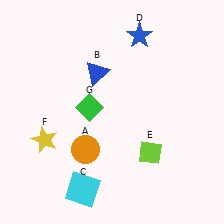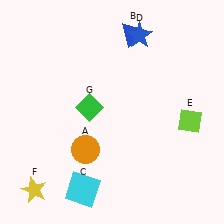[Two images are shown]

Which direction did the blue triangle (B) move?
The blue triangle (B) moved up.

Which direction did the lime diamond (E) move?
The lime diamond (E) moved right.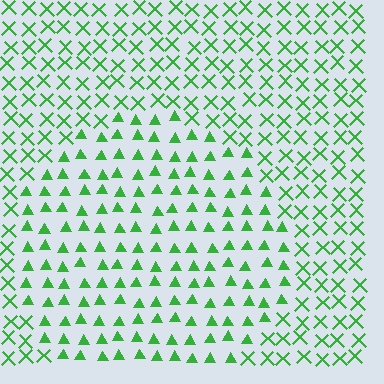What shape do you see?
I see a circle.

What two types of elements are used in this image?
The image uses triangles inside the circle region and X marks outside it.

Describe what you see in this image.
The image is filled with small green elements arranged in a uniform grid. A circle-shaped region contains triangles, while the surrounding area contains X marks. The boundary is defined purely by the change in element shape.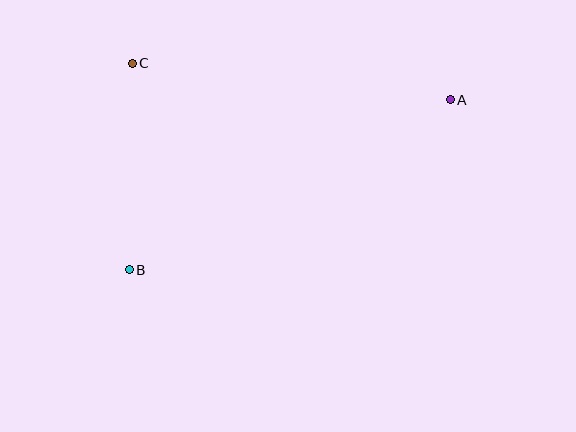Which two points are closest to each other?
Points B and C are closest to each other.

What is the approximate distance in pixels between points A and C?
The distance between A and C is approximately 321 pixels.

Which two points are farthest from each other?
Points A and B are farthest from each other.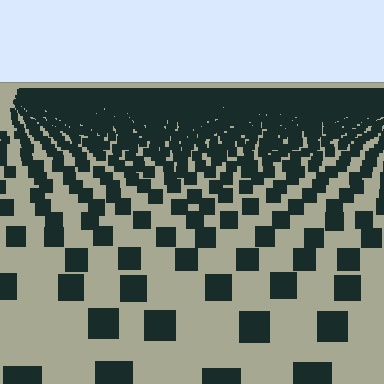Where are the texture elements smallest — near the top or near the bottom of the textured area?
Near the top.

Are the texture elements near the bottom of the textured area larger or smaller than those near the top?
Larger. Near the bottom, elements are closer to the viewer and appear at a bigger on-screen size.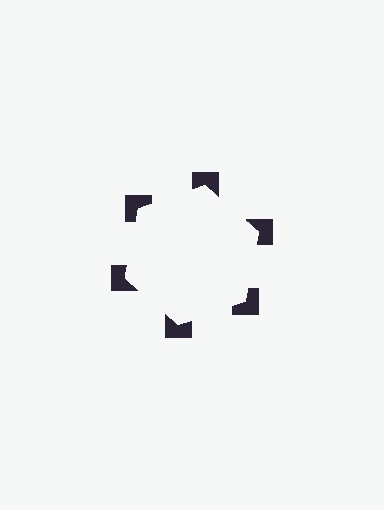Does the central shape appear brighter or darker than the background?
It typically appears slightly brighter than the background, even though no actual brightness change is drawn.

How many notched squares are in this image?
There are 6 — one at each vertex of the illusory hexagon.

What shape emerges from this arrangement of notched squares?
An illusory hexagon — its edges are inferred from the aligned wedge cuts in the notched squares, not physically drawn.